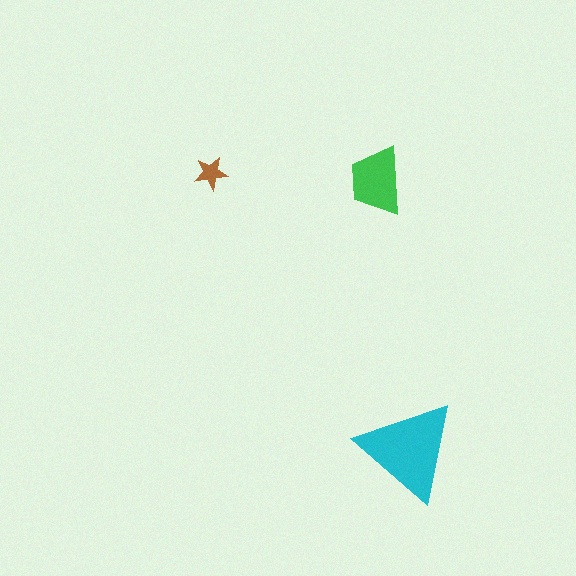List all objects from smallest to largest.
The brown star, the green trapezoid, the cyan triangle.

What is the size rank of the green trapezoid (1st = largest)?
2nd.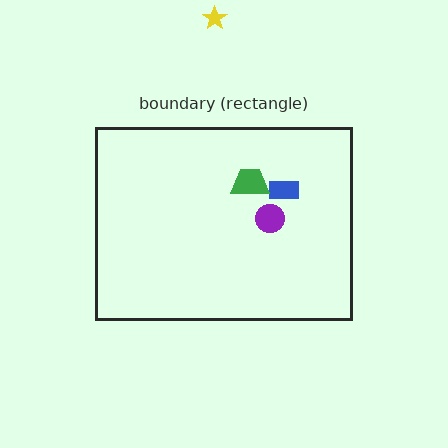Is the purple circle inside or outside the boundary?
Inside.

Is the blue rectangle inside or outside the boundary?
Inside.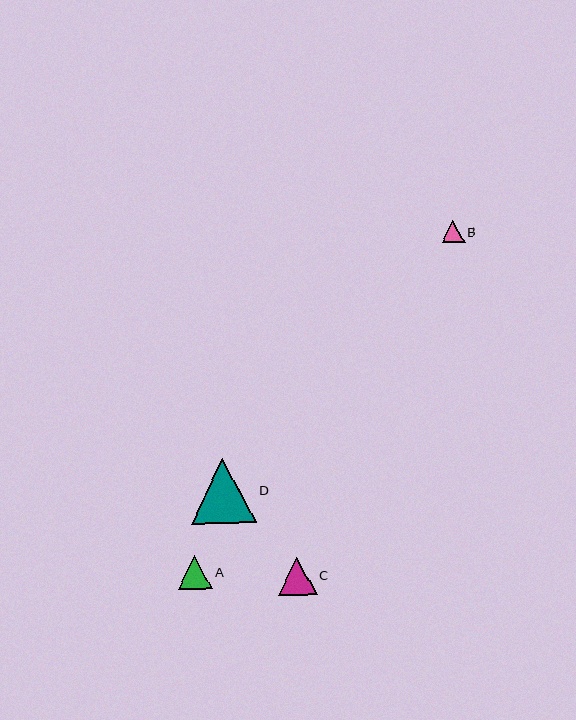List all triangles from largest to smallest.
From largest to smallest: D, C, A, B.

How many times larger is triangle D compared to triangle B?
Triangle D is approximately 2.9 times the size of triangle B.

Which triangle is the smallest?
Triangle B is the smallest with a size of approximately 23 pixels.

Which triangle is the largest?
Triangle D is the largest with a size of approximately 65 pixels.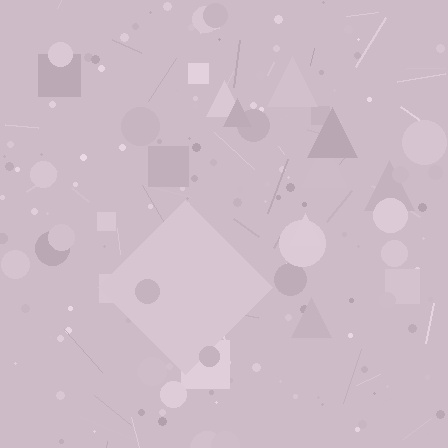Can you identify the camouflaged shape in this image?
The camouflaged shape is a diamond.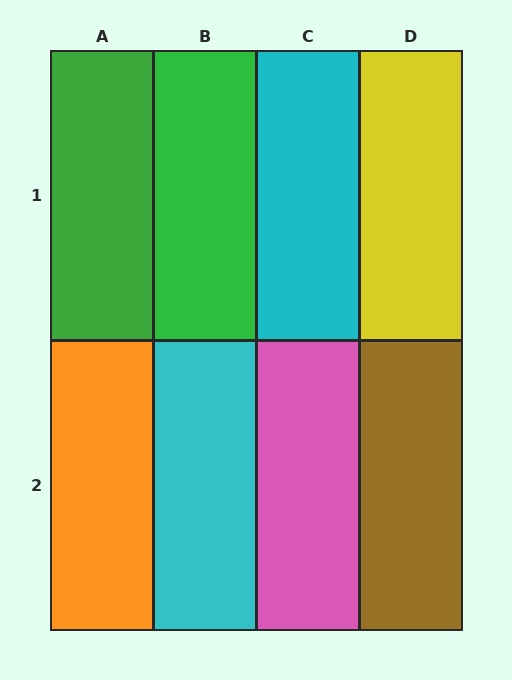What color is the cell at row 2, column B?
Cyan.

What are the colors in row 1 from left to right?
Green, green, cyan, yellow.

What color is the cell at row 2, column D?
Brown.